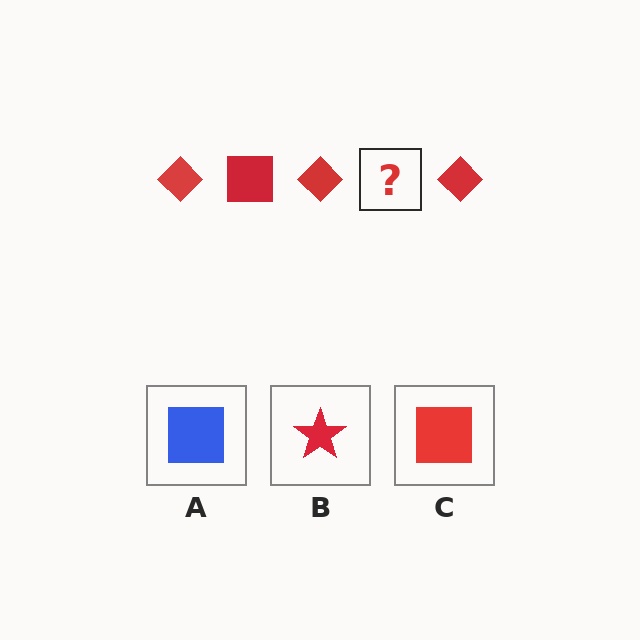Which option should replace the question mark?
Option C.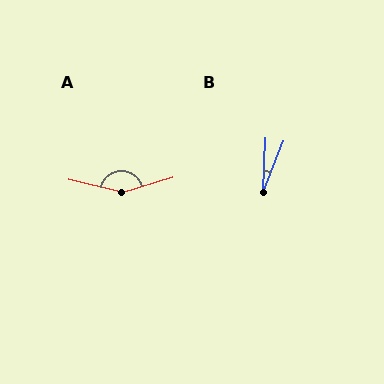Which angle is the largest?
A, at approximately 150 degrees.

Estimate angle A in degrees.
Approximately 150 degrees.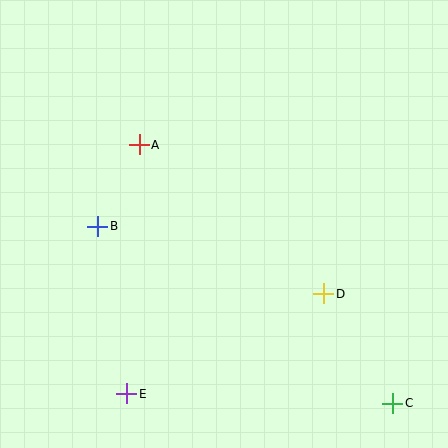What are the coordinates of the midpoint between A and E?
The midpoint between A and E is at (133, 269).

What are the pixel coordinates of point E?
Point E is at (127, 394).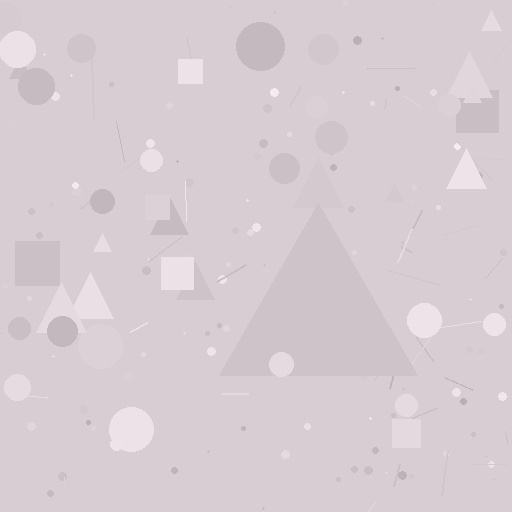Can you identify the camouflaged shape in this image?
The camouflaged shape is a triangle.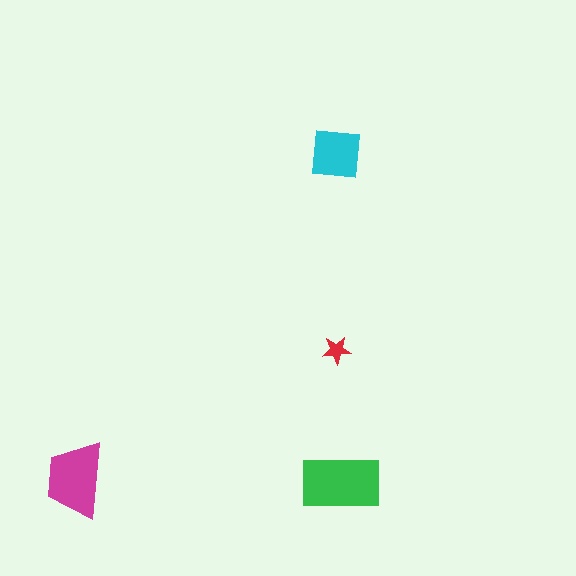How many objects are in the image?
There are 4 objects in the image.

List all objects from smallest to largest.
The red star, the cyan square, the magenta trapezoid, the green rectangle.